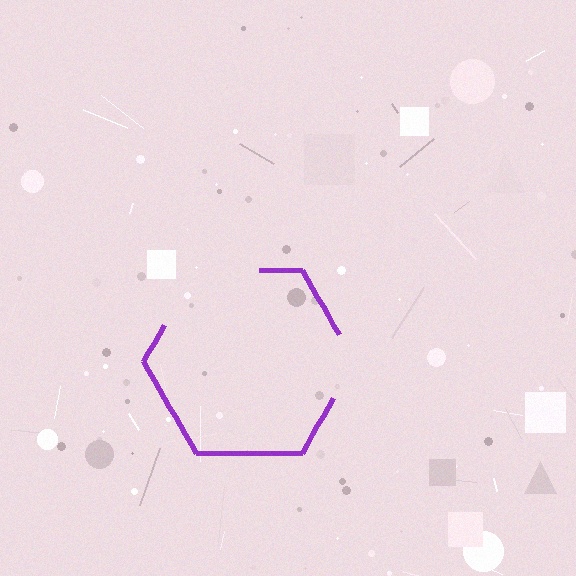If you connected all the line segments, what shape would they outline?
They would outline a hexagon.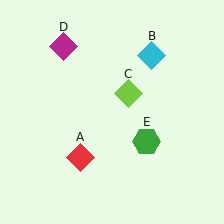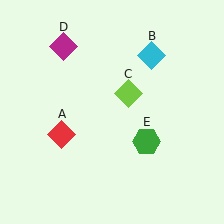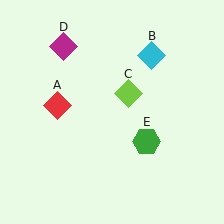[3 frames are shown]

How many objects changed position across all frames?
1 object changed position: red diamond (object A).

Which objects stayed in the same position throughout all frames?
Cyan diamond (object B) and lime diamond (object C) and magenta diamond (object D) and green hexagon (object E) remained stationary.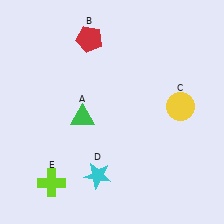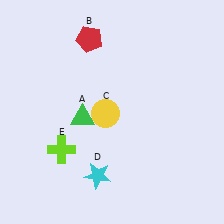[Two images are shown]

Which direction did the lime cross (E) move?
The lime cross (E) moved up.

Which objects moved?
The objects that moved are: the yellow circle (C), the lime cross (E).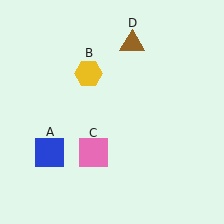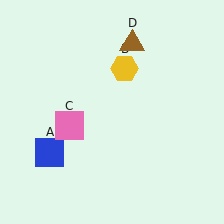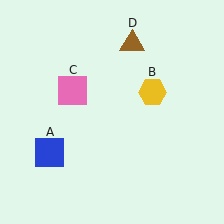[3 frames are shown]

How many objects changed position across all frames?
2 objects changed position: yellow hexagon (object B), pink square (object C).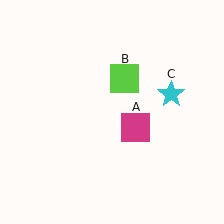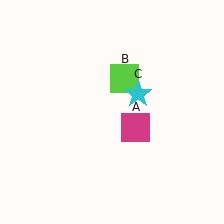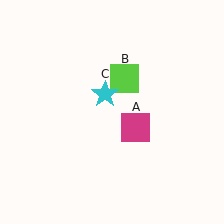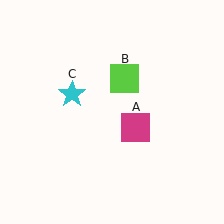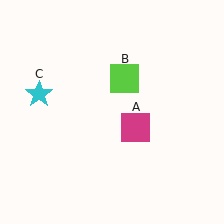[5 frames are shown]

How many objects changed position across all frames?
1 object changed position: cyan star (object C).